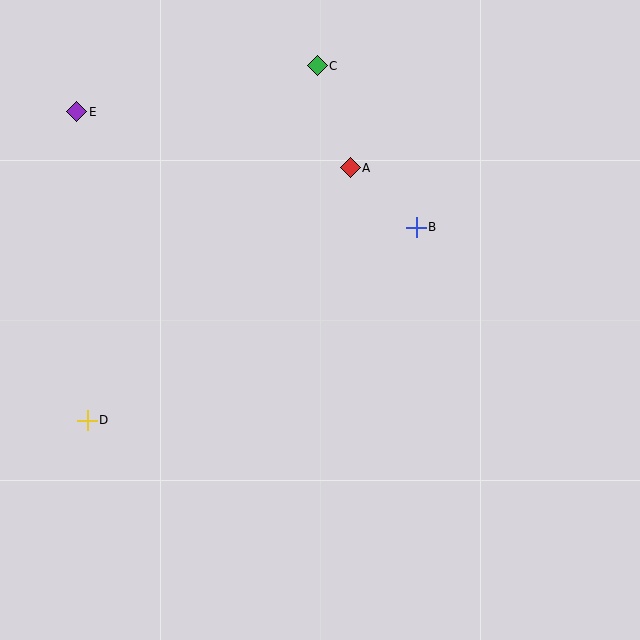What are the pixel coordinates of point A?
Point A is at (350, 168).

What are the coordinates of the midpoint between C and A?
The midpoint between C and A is at (334, 117).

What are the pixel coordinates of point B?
Point B is at (416, 227).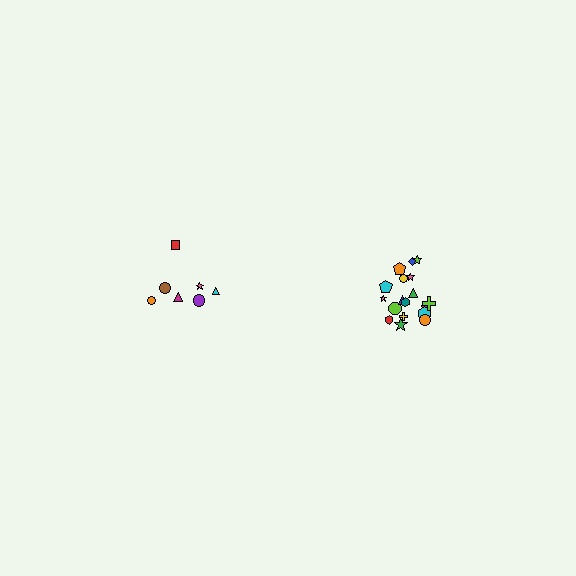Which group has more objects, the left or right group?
The right group.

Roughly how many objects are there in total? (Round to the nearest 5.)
Roughly 25 objects in total.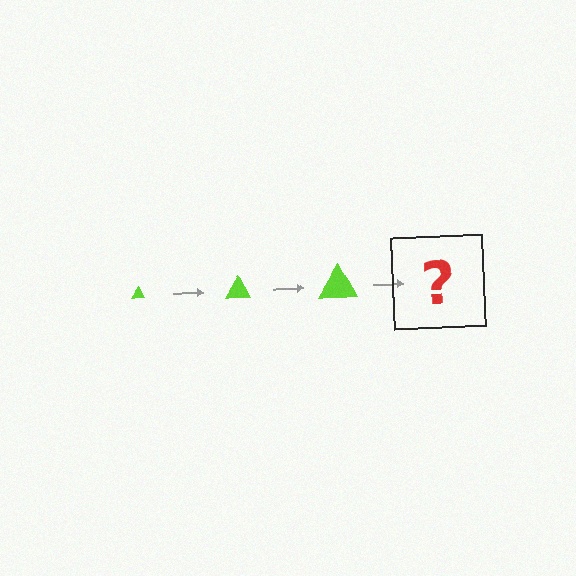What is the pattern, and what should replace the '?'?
The pattern is that the triangle gets progressively larger each step. The '?' should be a lime triangle, larger than the previous one.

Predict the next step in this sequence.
The next step is a lime triangle, larger than the previous one.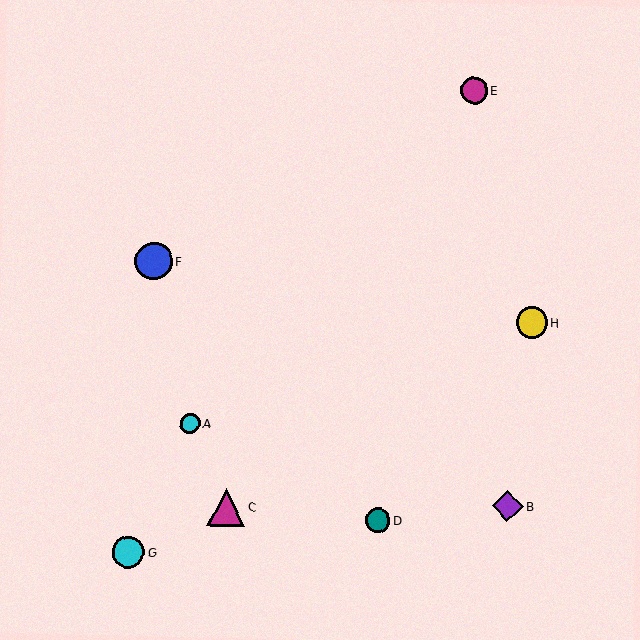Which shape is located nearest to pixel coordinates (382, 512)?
The teal circle (labeled D) at (378, 521) is nearest to that location.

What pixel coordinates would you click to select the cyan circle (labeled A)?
Click at (190, 424) to select the cyan circle A.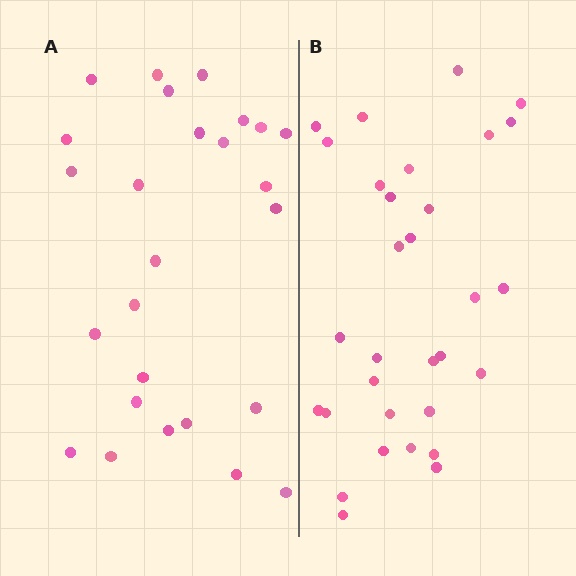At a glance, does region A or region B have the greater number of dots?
Region B (the right region) has more dots.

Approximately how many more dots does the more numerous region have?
Region B has about 5 more dots than region A.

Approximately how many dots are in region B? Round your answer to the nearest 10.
About 30 dots. (The exact count is 31, which rounds to 30.)